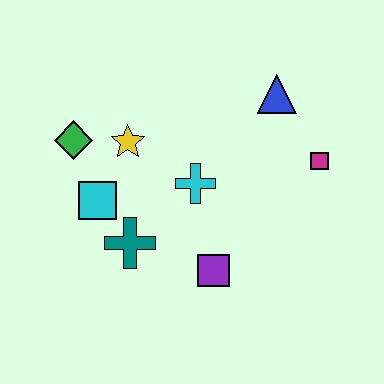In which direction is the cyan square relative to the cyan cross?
The cyan square is to the left of the cyan cross.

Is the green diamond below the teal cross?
No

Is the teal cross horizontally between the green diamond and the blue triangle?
Yes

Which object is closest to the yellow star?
The green diamond is closest to the yellow star.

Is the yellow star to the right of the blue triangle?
No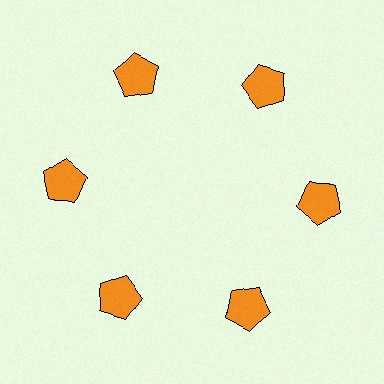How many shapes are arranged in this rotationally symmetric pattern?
There are 6 shapes, arranged in 6 groups of 1.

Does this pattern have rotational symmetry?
Yes, this pattern has 6-fold rotational symmetry. It looks the same after rotating 60 degrees around the center.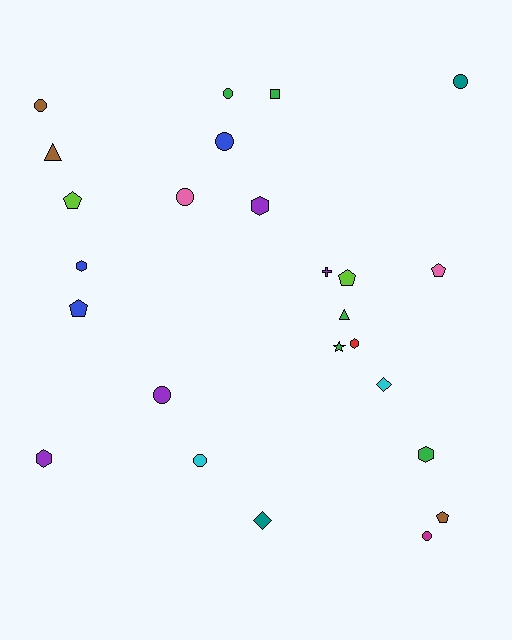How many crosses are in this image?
There is 1 cross.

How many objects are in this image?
There are 25 objects.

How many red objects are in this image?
There is 1 red object.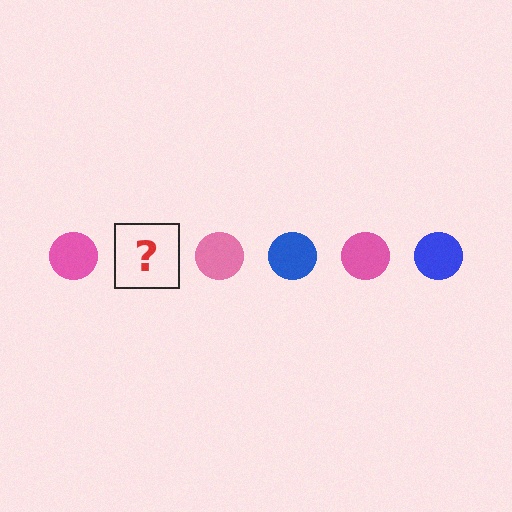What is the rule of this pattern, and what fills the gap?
The rule is that the pattern cycles through pink, blue circles. The gap should be filled with a blue circle.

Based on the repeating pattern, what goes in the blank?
The blank should be a blue circle.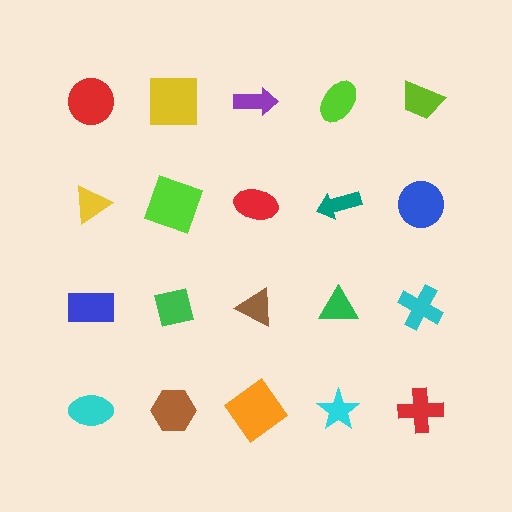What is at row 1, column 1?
A red circle.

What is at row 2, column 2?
A lime square.